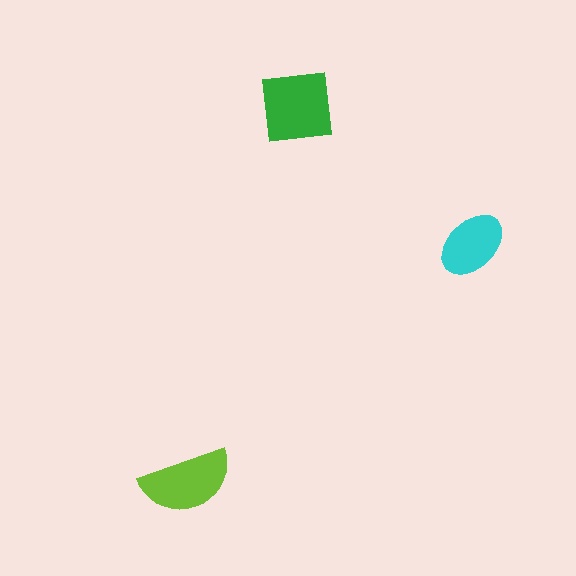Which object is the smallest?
The cyan ellipse.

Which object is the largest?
The green square.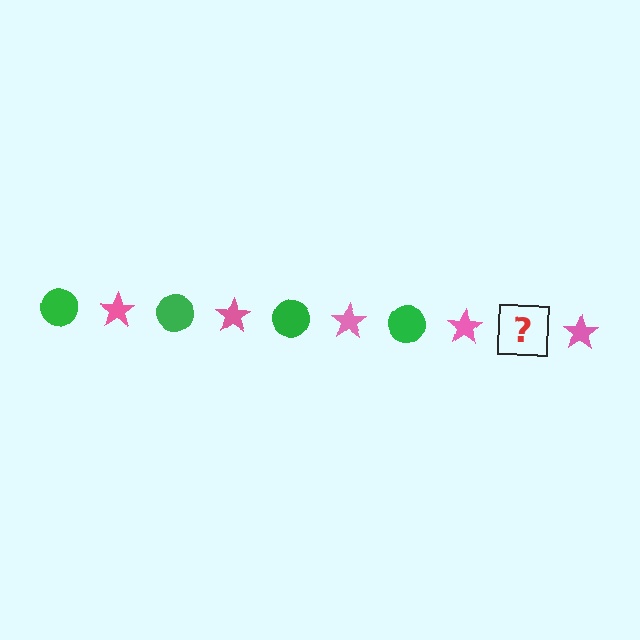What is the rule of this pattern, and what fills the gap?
The rule is that the pattern alternates between green circle and pink star. The gap should be filled with a green circle.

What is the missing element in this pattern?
The missing element is a green circle.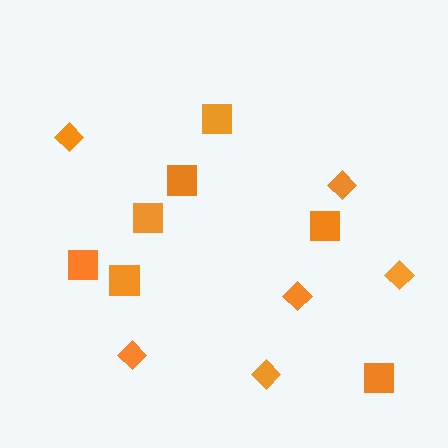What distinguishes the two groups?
There are 2 groups: one group of diamonds (6) and one group of squares (7).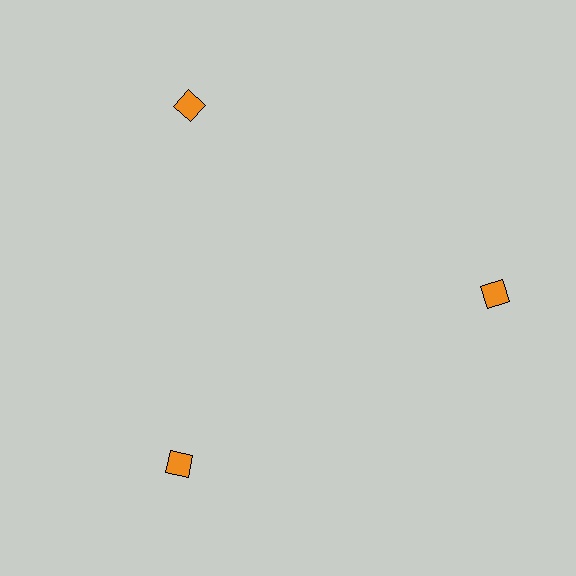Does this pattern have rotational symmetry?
Yes, this pattern has 3-fold rotational symmetry. It looks the same after rotating 120 degrees around the center.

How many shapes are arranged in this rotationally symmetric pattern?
There are 3 shapes, arranged in 3 groups of 1.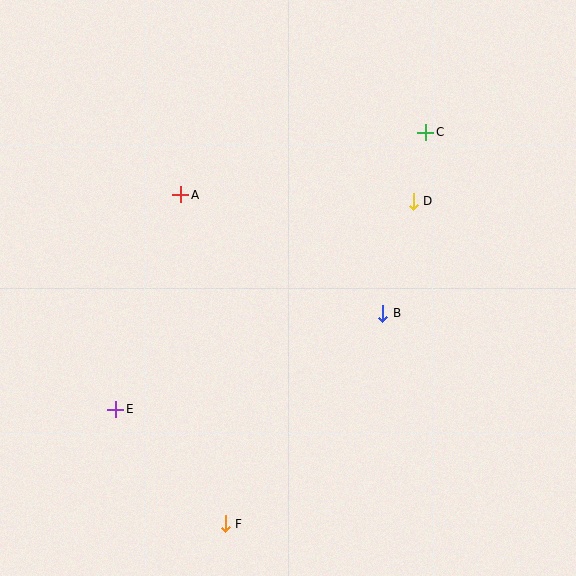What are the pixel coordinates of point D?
Point D is at (413, 201).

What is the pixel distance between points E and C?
The distance between E and C is 416 pixels.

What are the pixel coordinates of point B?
Point B is at (383, 313).